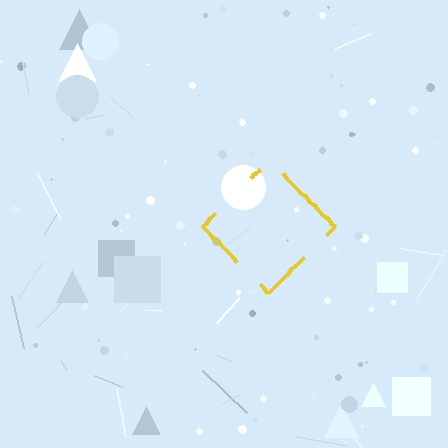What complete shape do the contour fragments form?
The contour fragments form a diamond.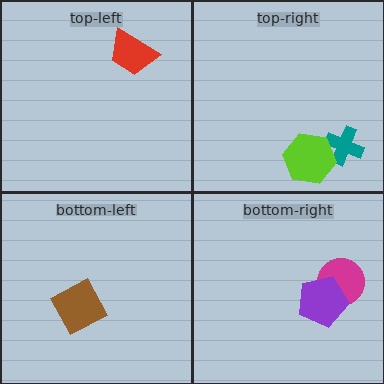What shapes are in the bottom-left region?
The brown diamond.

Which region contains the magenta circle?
The bottom-right region.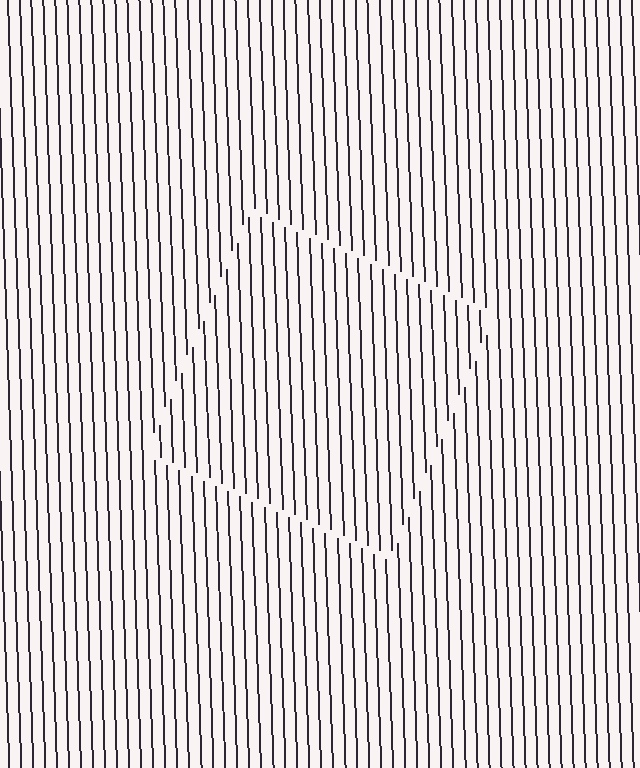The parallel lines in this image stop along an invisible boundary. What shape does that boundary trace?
An illusory square. The interior of the shape contains the same grating, shifted by half a period — the contour is defined by the phase discontinuity where line-ends from the inner and outer gratings abut.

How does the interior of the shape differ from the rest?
The interior of the shape contains the same grating, shifted by half a period — the contour is defined by the phase discontinuity where line-ends from the inner and outer gratings abut.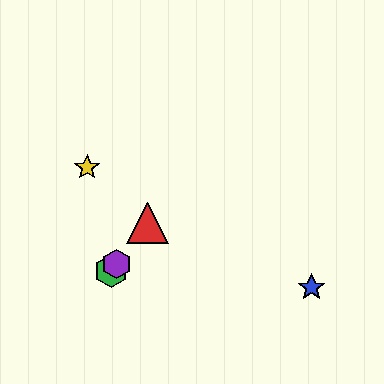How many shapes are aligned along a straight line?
3 shapes (the red triangle, the green hexagon, the purple hexagon) are aligned along a straight line.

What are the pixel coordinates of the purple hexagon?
The purple hexagon is at (117, 264).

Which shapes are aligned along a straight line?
The red triangle, the green hexagon, the purple hexagon are aligned along a straight line.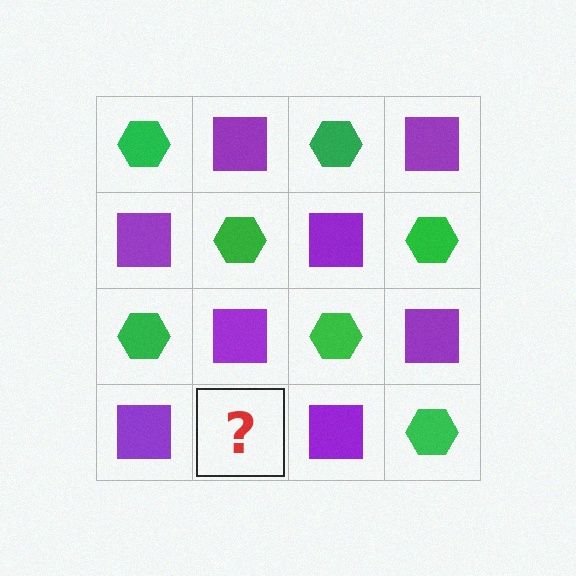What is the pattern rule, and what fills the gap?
The rule is that it alternates green hexagon and purple square in a checkerboard pattern. The gap should be filled with a green hexagon.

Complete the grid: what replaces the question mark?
The question mark should be replaced with a green hexagon.